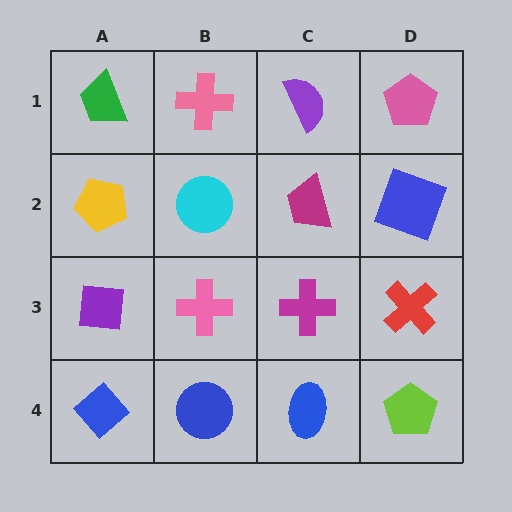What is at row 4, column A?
A blue diamond.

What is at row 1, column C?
A purple semicircle.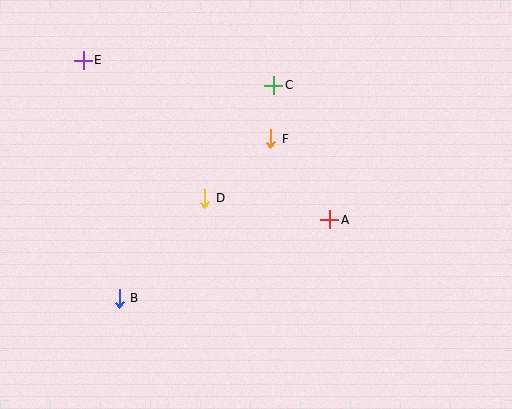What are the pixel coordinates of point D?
Point D is at (205, 198).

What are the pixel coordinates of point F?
Point F is at (271, 139).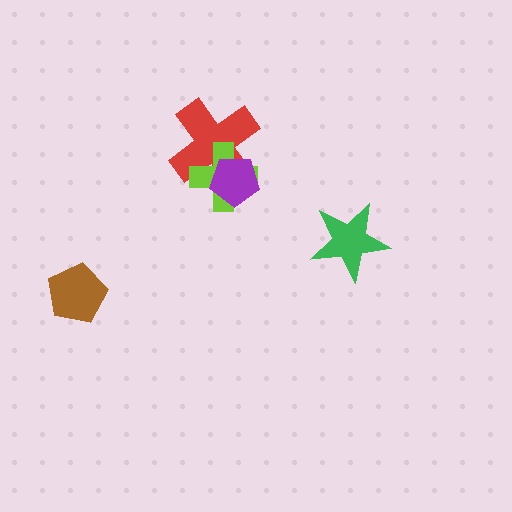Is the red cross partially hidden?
Yes, it is partially covered by another shape.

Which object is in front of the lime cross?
The purple pentagon is in front of the lime cross.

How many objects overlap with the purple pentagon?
2 objects overlap with the purple pentagon.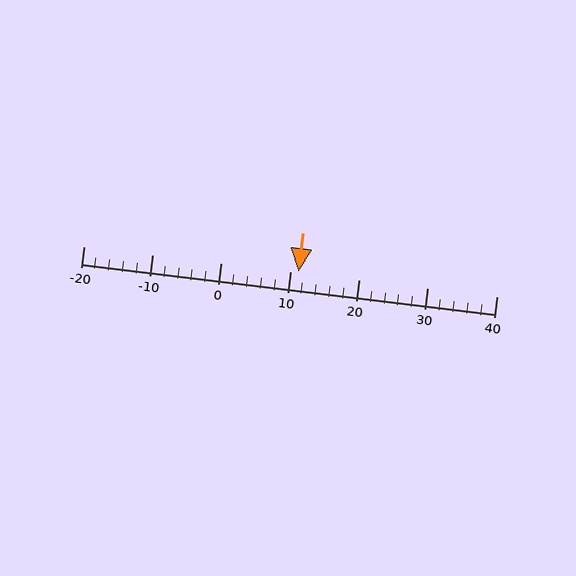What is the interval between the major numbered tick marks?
The major tick marks are spaced 10 units apart.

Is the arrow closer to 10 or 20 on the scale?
The arrow is closer to 10.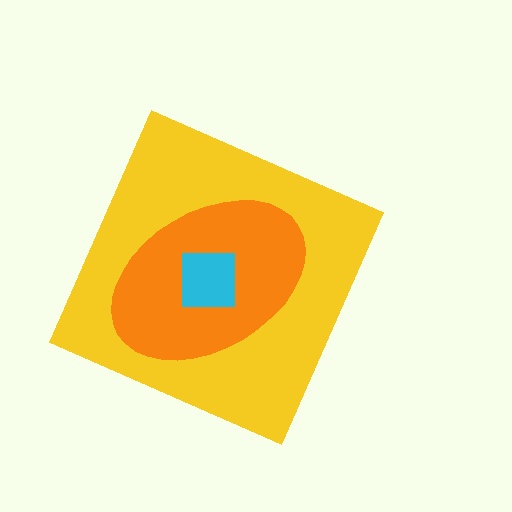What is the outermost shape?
The yellow diamond.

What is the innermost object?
The cyan square.